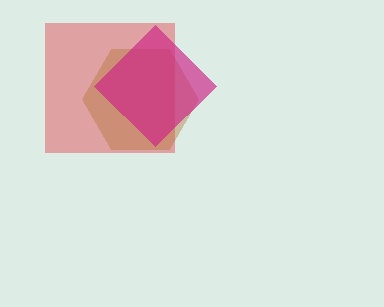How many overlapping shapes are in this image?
There are 3 overlapping shapes in the image.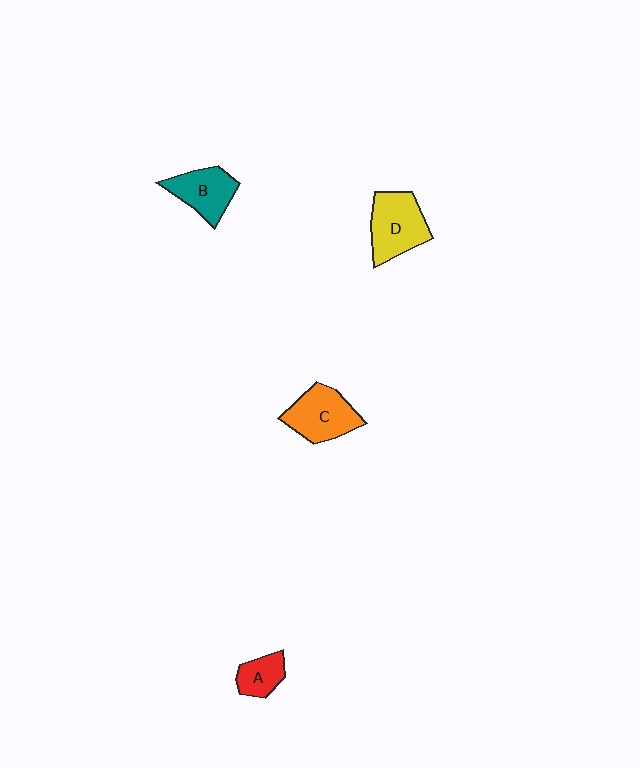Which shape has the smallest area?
Shape A (red).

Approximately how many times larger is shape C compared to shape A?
Approximately 1.8 times.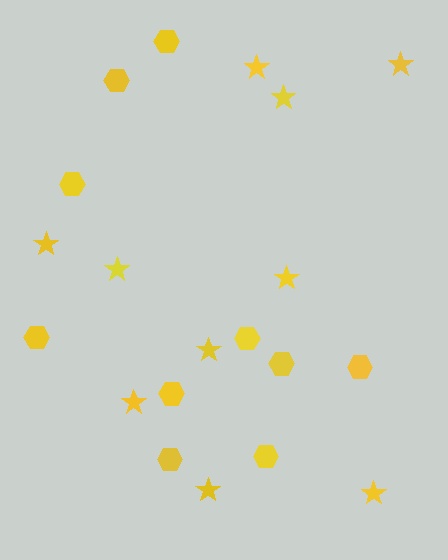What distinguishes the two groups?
There are 2 groups: one group of hexagons (10) and one group of stars (10).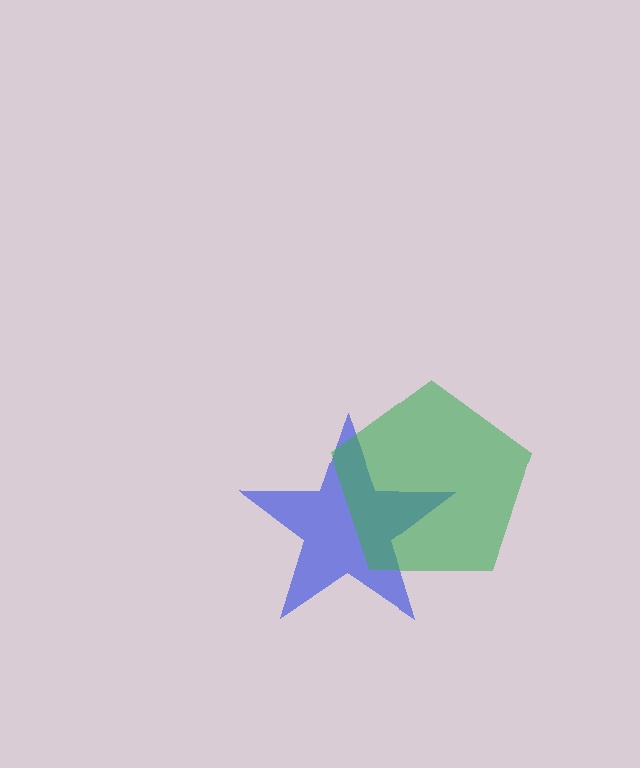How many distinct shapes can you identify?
There are 2 distinct shapes: a blue star, a green pentagon.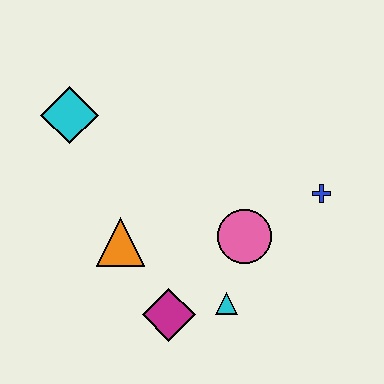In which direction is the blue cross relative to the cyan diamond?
The blue cross is to the right of the cyan diamond.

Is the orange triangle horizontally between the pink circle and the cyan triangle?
No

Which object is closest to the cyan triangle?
The magenta diamond is closest to the cyan triangle.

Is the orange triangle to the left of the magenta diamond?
Yes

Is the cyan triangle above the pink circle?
No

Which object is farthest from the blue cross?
The cyan diamond is farthest from the blue cross.